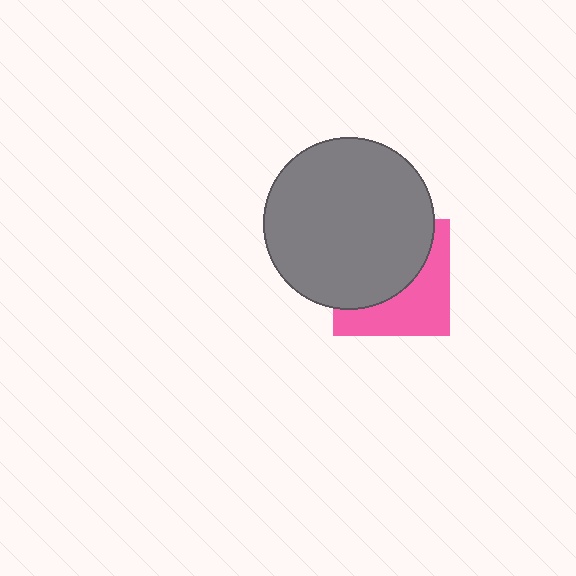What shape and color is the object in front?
The object in front is a gray circle.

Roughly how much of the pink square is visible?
A small part of it is visible (roughly 44%).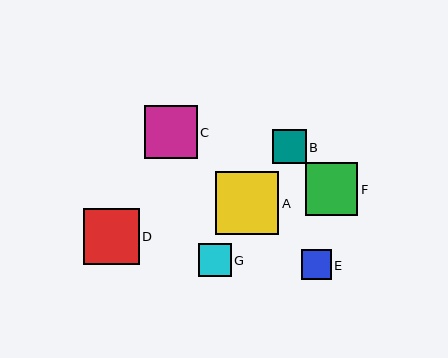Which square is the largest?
Square A is the largest with a size of approximately 63 pixels.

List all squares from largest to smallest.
From largest to smallest: A, D, C, F, B, G, E.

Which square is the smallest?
Square E is the smallest with a size of approximately 30 pixels.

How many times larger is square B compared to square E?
Square B is approximately 1.1 times the size of square E.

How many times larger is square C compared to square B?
Square C is approximately 1.6 times the size of square B.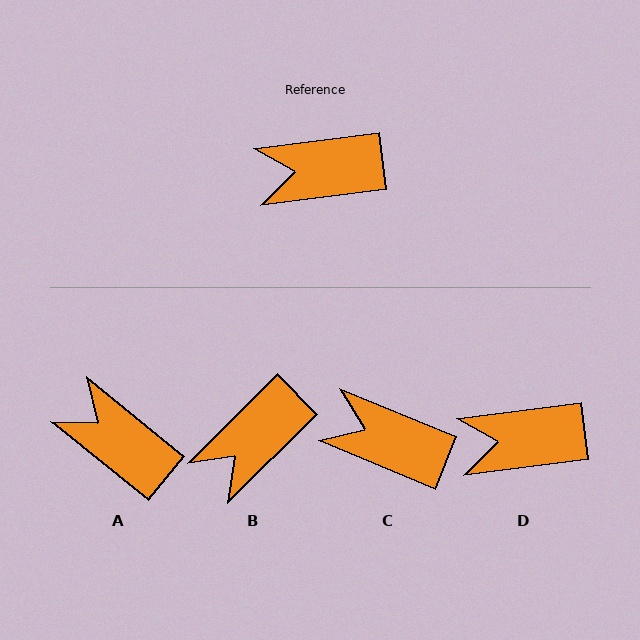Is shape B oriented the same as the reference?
No, it is off by about 38 degrees.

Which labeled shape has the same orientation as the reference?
D.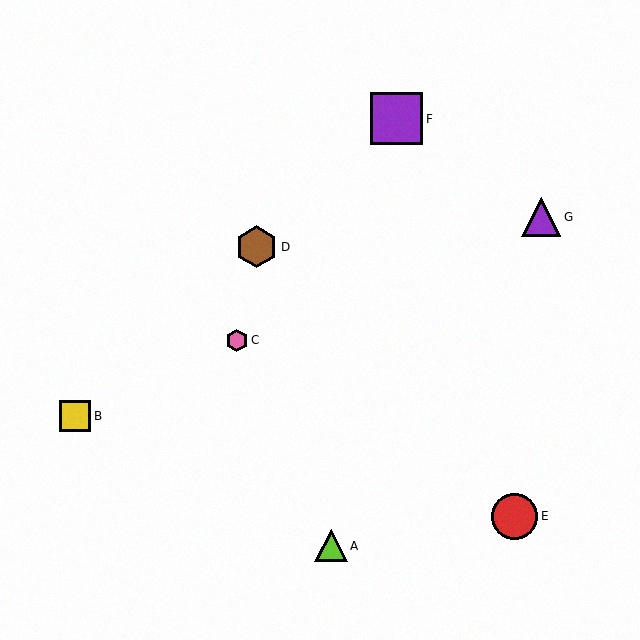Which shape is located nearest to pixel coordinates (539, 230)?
The purple triangle (labeled G) at (541, 217) is nearest to that location.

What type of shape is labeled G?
Shape G is a purple triangle.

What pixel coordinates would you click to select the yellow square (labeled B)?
Click at (75, 416) to select the yellow square B.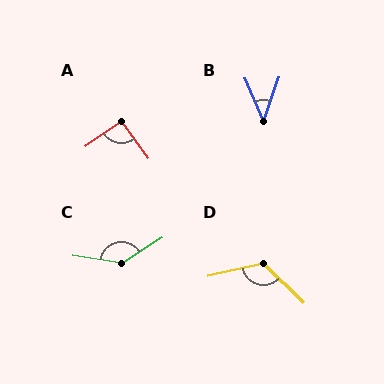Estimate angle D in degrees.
Approximately 124 degrees.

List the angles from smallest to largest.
B (42°), A (90°), D (124°), C (139°).